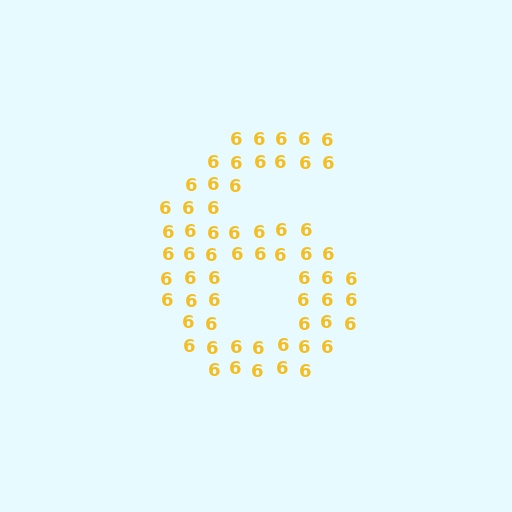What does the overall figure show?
The overall figure shows the digit 6.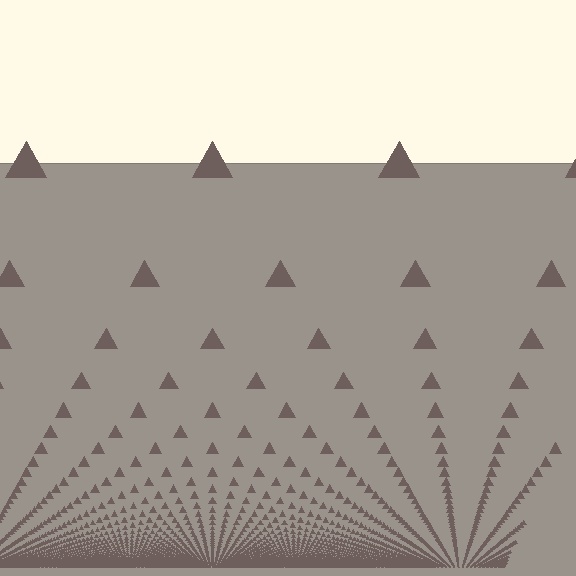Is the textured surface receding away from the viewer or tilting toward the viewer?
The surface appears to tilt toward the viewer. Texture elements get larger and sparser toward the top.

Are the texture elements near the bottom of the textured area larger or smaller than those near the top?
Smaller. The gradient is inverted — elements near the bottom are smaller and denser.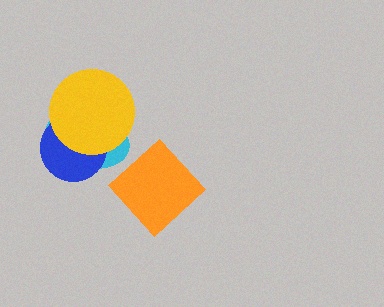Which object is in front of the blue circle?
The yellow circle is in front of the blue circle.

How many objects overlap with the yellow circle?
2 objects overlap with the yellow circle.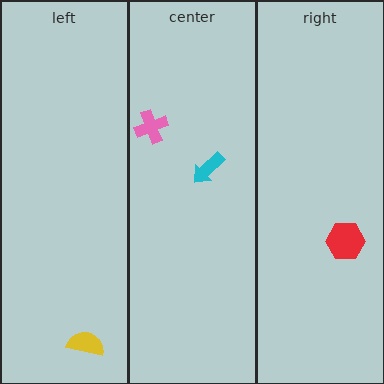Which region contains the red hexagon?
The right region.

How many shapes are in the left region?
1.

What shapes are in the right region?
The red hexagon.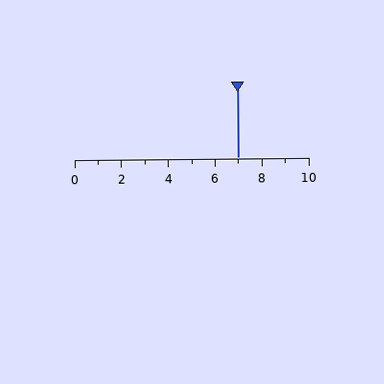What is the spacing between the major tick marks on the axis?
The major ticks are spaced 2 apart.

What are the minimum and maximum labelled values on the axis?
The axis runs from 0 to 10.